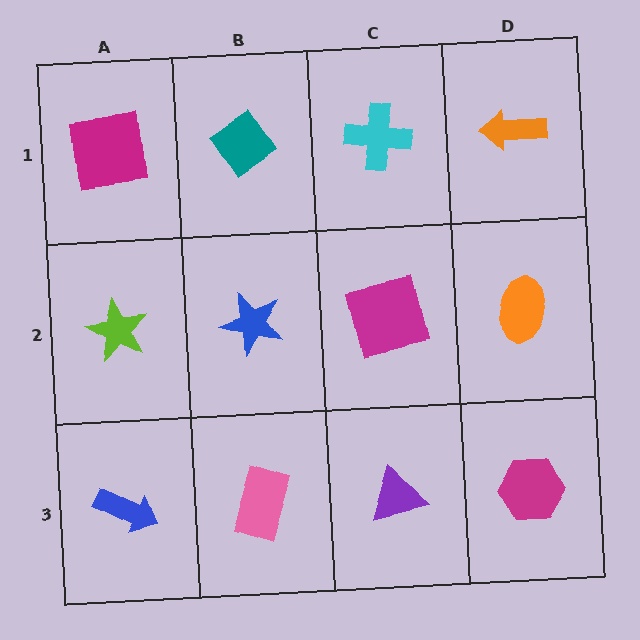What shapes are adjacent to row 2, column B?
A teal diamond (row 1, column B), a pink rectangle (row 3, column B), a lime star (row 2, column A), a magenta square (row 2, column C).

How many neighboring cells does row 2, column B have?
4.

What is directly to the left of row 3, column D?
A purple triangle.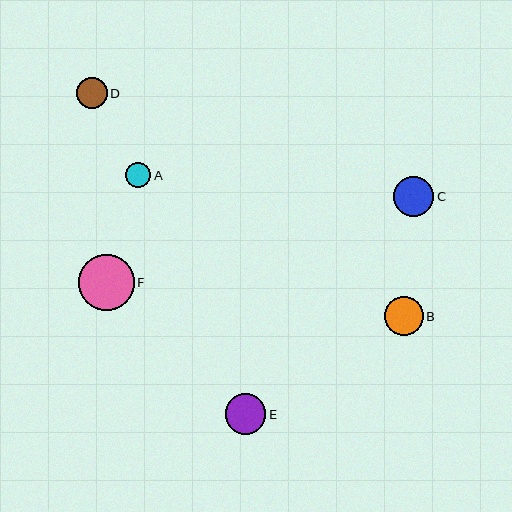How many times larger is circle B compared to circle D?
Circle B is approximately 1.3 times the size of circle D.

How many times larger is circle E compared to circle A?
Circle E is approximately 1.6 times the size of circle A.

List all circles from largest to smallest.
From largest to smallest: F, E, C, B, D, A.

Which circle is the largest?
Circle F is the largest with a size of approximately 55 pixels.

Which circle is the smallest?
Circle A is the smallest with a size of approximately 25 pixels.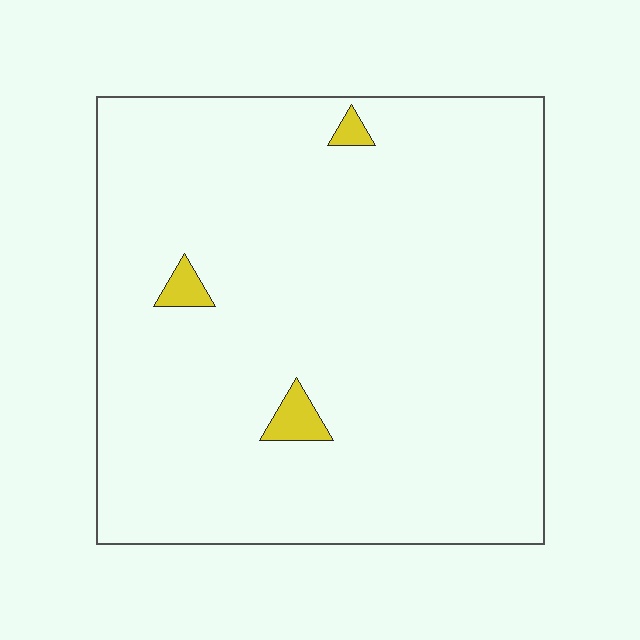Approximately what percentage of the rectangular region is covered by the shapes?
Approximately 5%.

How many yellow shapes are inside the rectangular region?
3.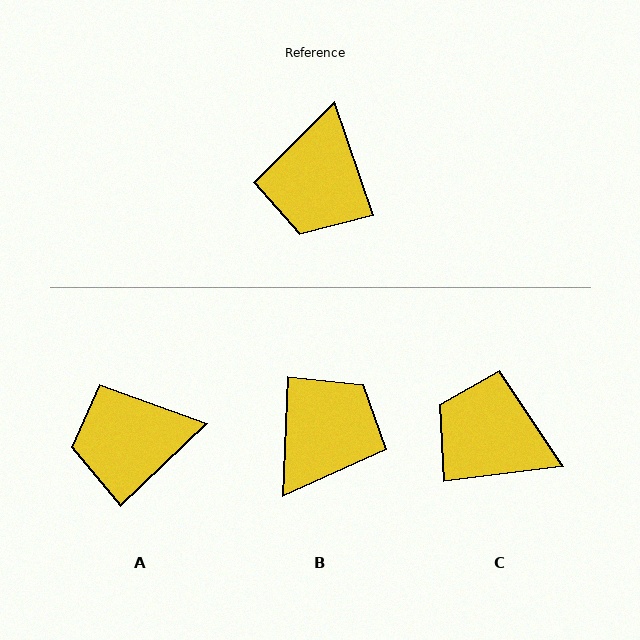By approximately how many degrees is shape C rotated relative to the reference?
Approximately 102 degrees clockwise.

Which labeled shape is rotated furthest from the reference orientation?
B, about 159 degrees away.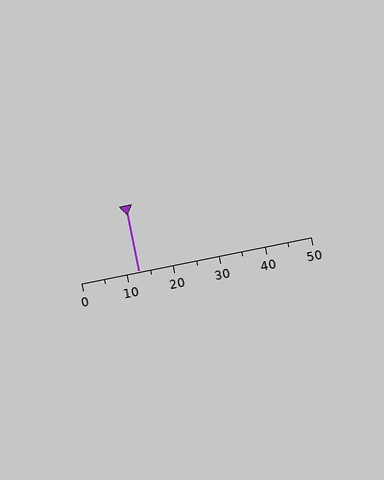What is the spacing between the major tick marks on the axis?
The major ticks are spaced 10 apart.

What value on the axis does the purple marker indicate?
The marker indicates approximately 12.5.